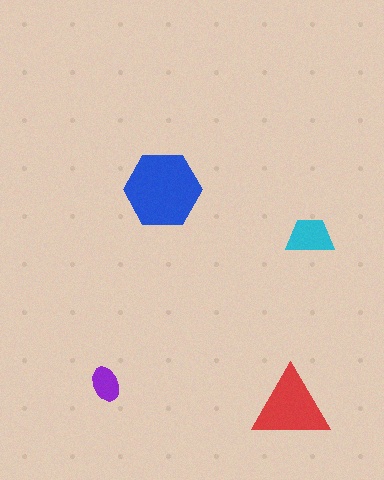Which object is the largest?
The blue hexagon.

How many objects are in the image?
There are 4 objects in the image.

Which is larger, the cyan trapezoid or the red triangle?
The red triangle.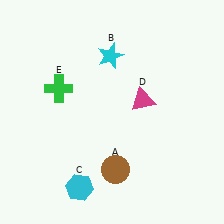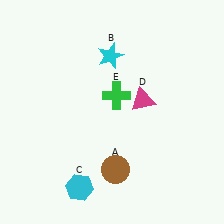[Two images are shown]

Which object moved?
The green cross (E) moved right.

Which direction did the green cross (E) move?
The green cross (E) moved right.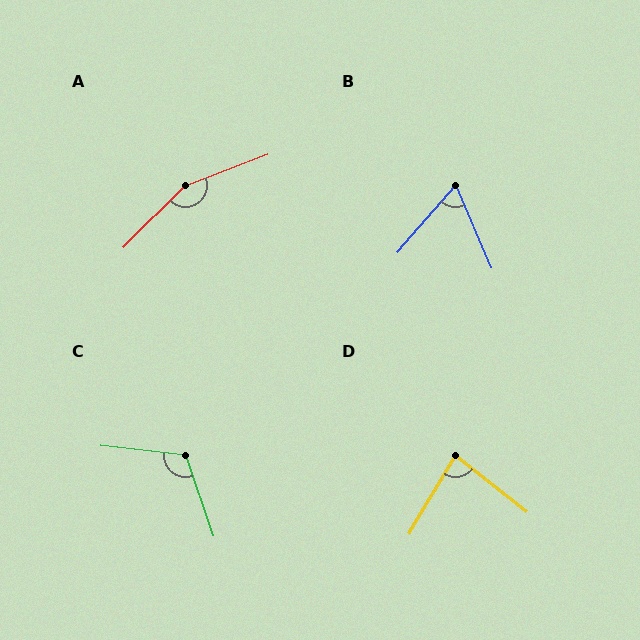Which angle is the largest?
A, at approximately 156 degrees.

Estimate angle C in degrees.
Approximately 115 degrees.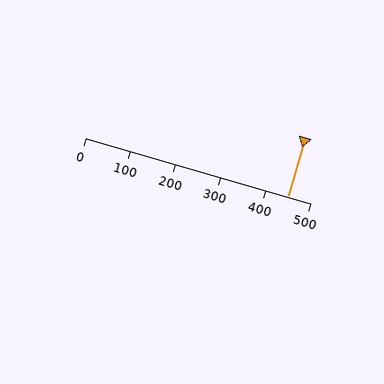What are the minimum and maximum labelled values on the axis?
The axis runs from 0 to 500.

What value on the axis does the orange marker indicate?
The marker indicates approximately 450.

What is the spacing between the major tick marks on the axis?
The major ticks are spaced 100 apart.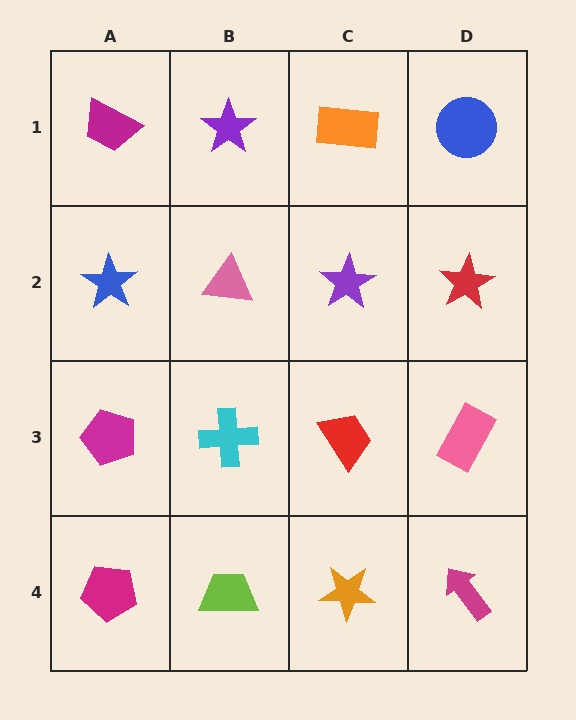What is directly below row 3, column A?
A magenta pentagon.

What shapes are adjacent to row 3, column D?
A red star (row 2, column D), a magenta arrow (row 4, column D), a red trapezoid (row 3, column C).